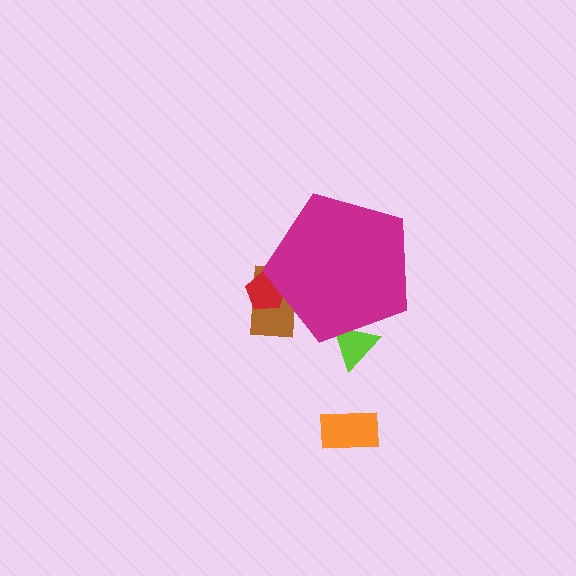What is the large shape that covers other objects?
A magenta pentagon.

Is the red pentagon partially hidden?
Yes, the red pentagon is partially hidden behind the magenta pentagon.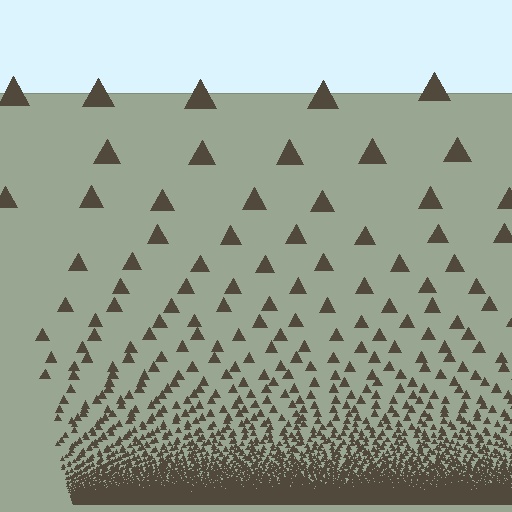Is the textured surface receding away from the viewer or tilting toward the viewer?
The surface appears to tilt toward the viewer. Texture elements get larger and sparser toward the top.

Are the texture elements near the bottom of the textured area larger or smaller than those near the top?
Smaller. The gradient is inverted — elements near the bottom are smaller and denser.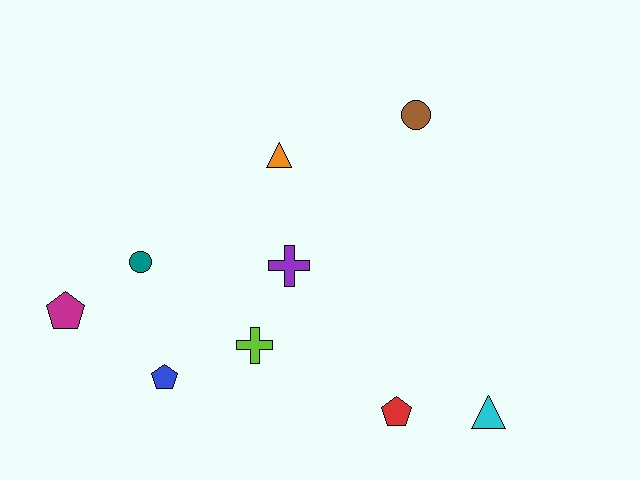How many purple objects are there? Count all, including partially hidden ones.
There is 1 purple object.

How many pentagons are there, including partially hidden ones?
There are 3 pentagons.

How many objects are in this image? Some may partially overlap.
There are 9 objects.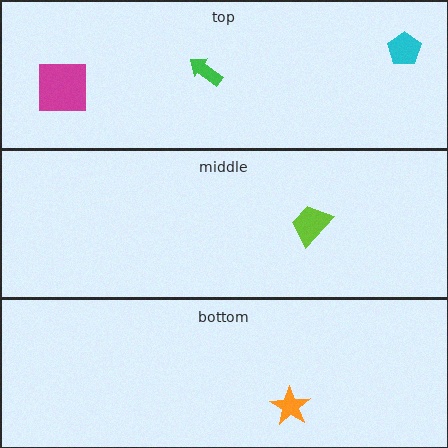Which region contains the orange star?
The bottom region.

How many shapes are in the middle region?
1.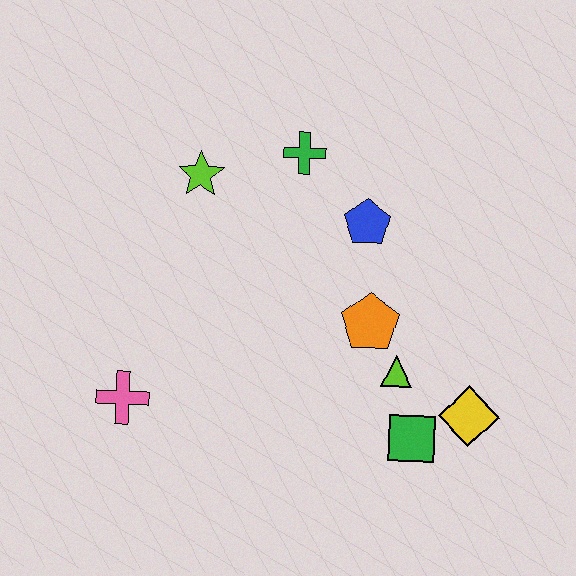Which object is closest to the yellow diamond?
The green square is closest to the yellow diamond.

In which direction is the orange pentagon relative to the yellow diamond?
The orange pentagon is to the left of the yellow diamond.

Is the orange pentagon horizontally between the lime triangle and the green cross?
Yes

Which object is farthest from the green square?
The lime star is farthest from the green square.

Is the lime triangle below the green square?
No